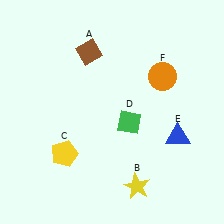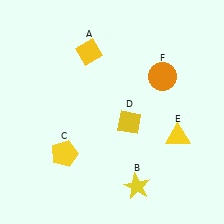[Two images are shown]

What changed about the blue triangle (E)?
In Image 1, E is blue. In Image 2, it changed to yellow.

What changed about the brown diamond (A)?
In Image 1, A is brown. In Image 2, it changed to yellow.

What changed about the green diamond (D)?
In Image 1, D is green. In Image 2, it changed to yellow.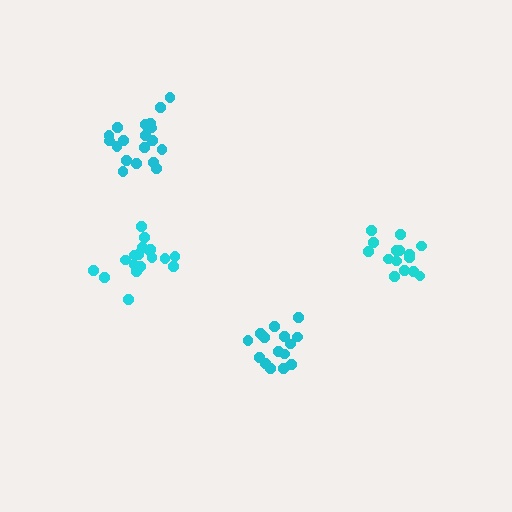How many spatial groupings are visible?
There are 4 spatial groupings.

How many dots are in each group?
Group 1: 19 dots, Group 2: 18 dots, Group 3: 15 dots, Group 4: 15 dots (67 total).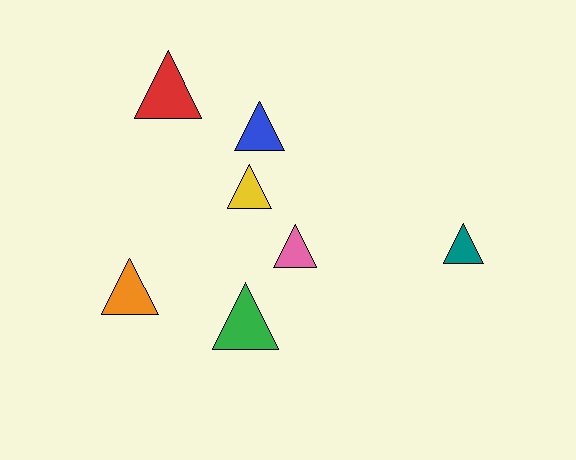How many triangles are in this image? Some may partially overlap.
There are 7 triangles.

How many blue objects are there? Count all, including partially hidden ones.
There is 1 blue object.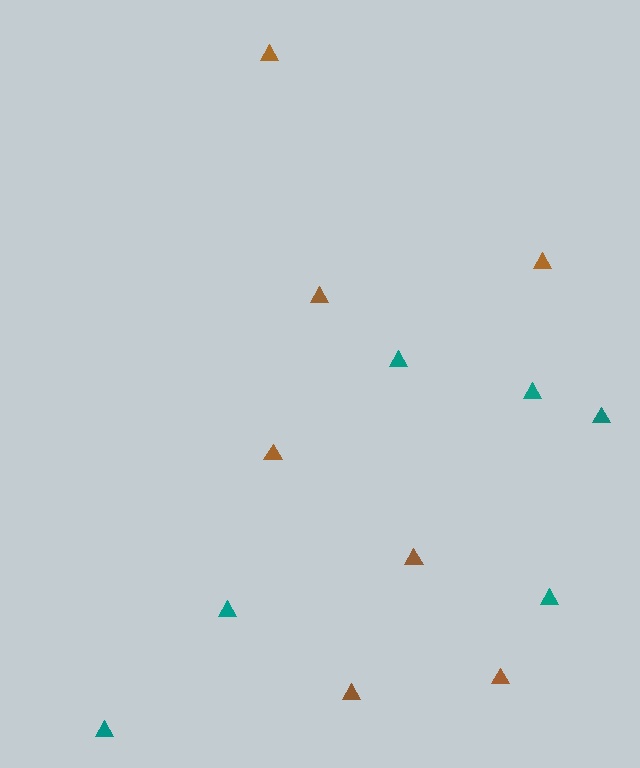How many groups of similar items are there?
There are 2 groups: one group of brown triangles (7) and one group of teal triangles (6).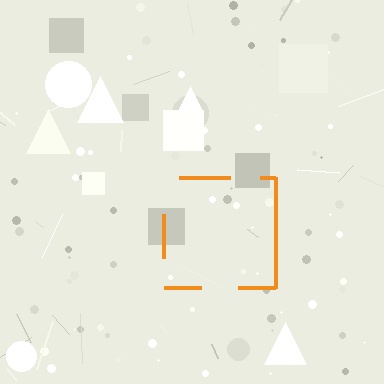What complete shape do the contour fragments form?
The contour fragments form a square.